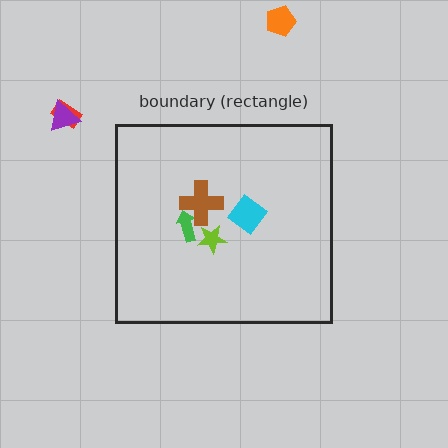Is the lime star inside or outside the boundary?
Inside.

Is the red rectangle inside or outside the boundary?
Outside.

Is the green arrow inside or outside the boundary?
Inside.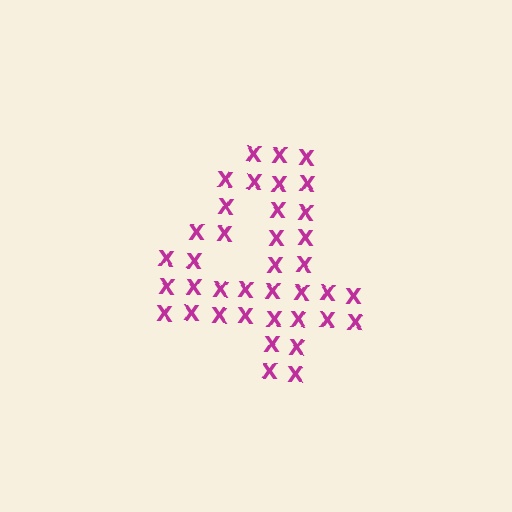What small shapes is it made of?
It is made of small letter X's.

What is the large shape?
The large shape is the digit 4.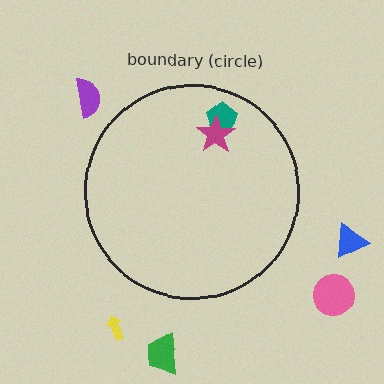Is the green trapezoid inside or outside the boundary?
Outside.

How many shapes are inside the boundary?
2 inside, 5 outside.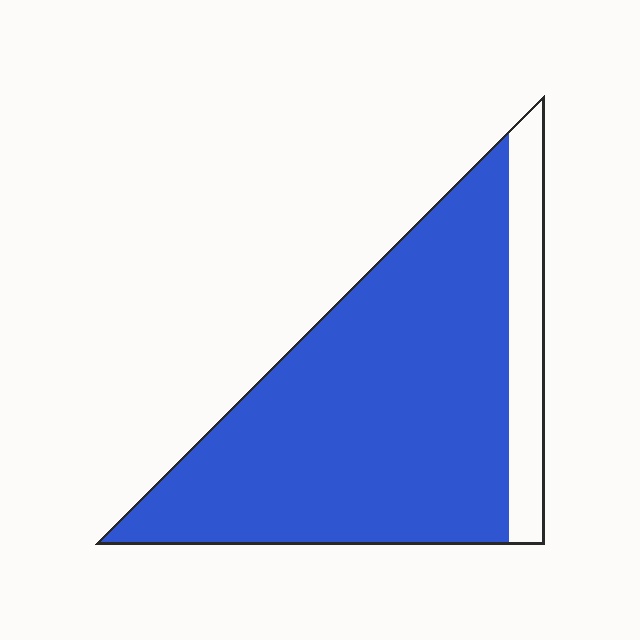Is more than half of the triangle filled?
Yes.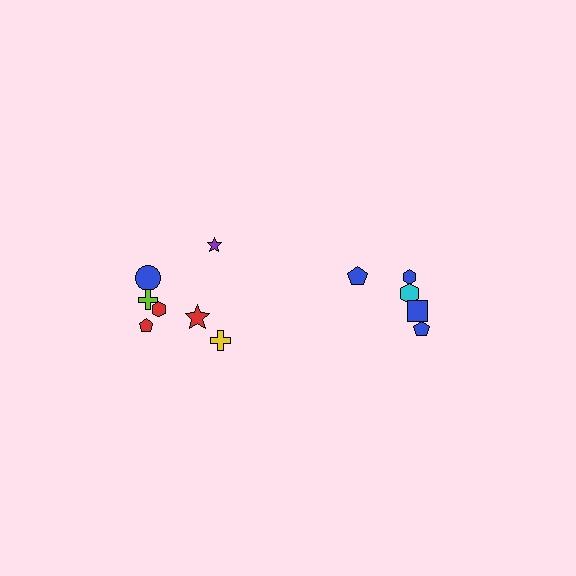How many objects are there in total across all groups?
There are 12 objects.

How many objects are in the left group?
There are 7 objects.